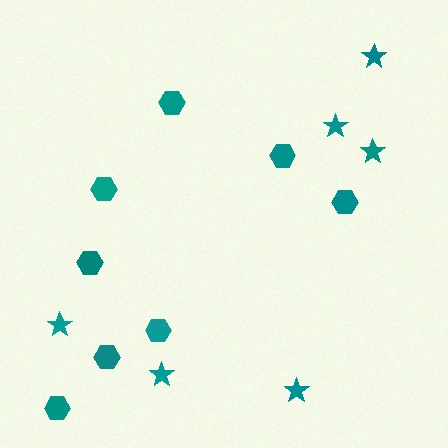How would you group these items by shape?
There are 2 groups: one group of stars (6) and one group of hexagons (8).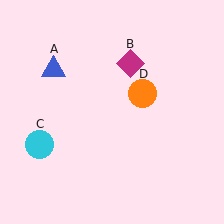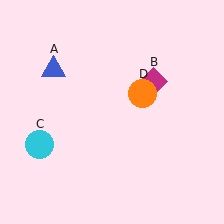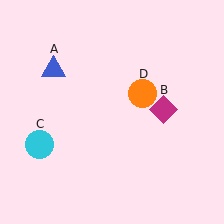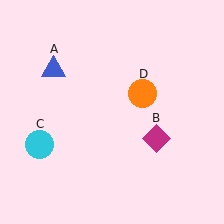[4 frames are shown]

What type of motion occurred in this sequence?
The magenta diamond (object B) rotated clockwise around the center of the scene.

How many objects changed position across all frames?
1 object changed position: magenta diamond (object B).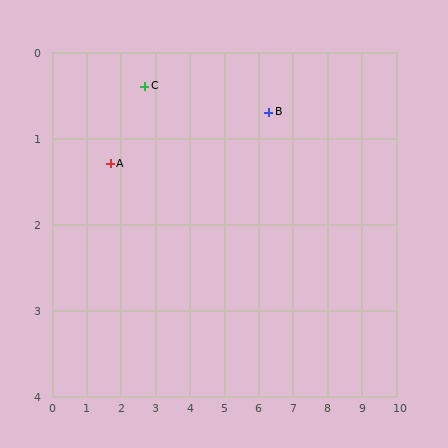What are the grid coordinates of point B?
Point B is at approximately (6.3, 0.7).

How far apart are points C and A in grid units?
Points C and A are about 1.3 grid units apart.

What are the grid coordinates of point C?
Point C is at approximately (2.7, 0.4).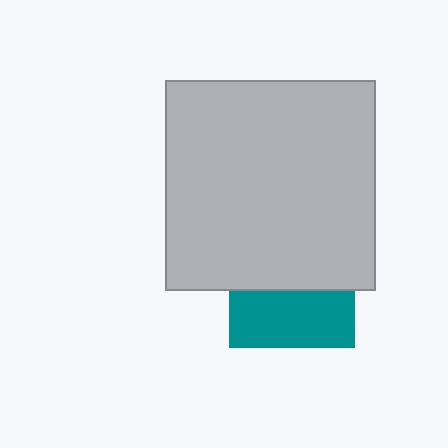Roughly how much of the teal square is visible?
A small part of it is visible (roughly 44%).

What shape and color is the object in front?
The object in front is a light gray square.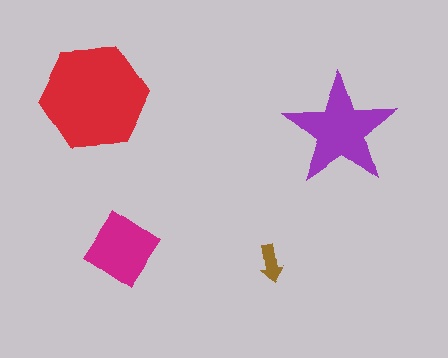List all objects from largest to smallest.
The red hexagon, the purple star, the magenta diamond, the brown arrow.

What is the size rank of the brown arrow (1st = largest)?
4th.